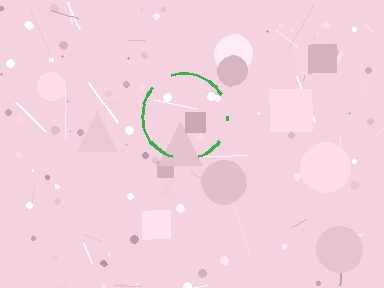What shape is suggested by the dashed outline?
The dashed outline suggests a circle.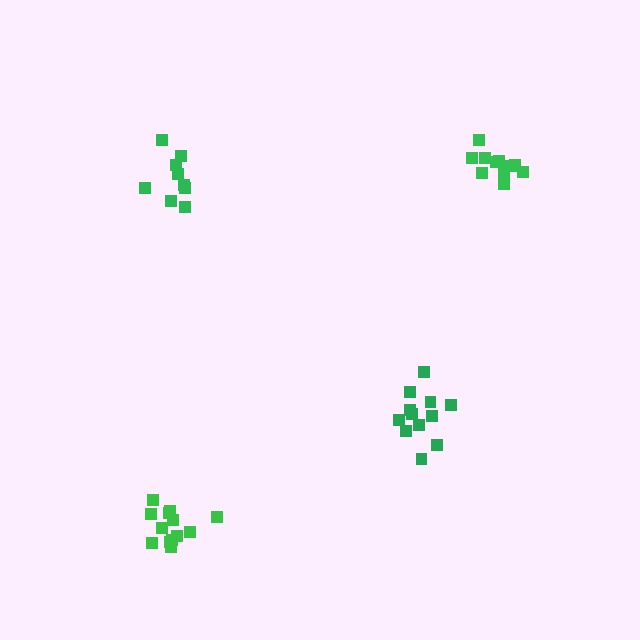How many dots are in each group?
Group 1: 13 dots, Group 2: 12 dots, Group 3: 9 dots, Group 4: 12 dots (46 total).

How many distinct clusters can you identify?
There are 4 distinct clusters.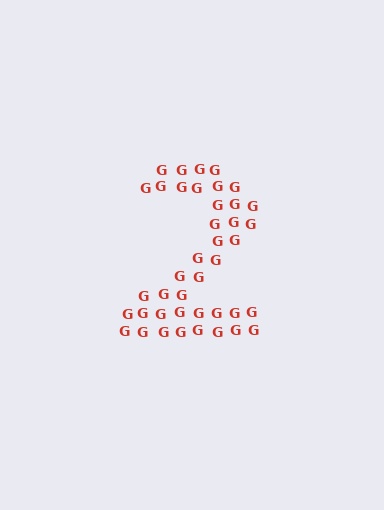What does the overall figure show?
The overall figure shows the digit 2.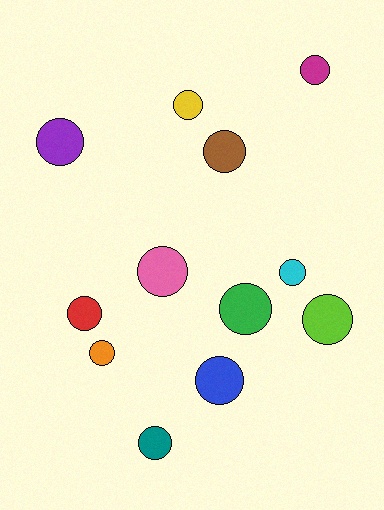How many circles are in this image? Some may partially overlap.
There are 12 circles.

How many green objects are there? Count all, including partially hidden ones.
There is 1 green object.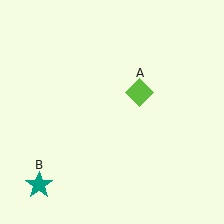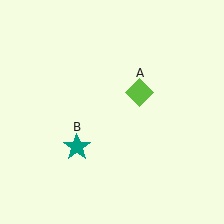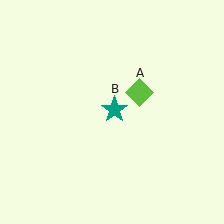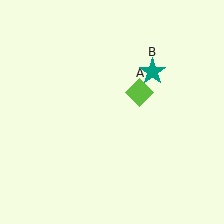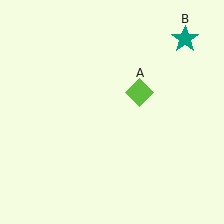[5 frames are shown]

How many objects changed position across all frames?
1 object changed position: teal star (object B).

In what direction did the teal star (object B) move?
The teal star (object B) moved up and to the right.